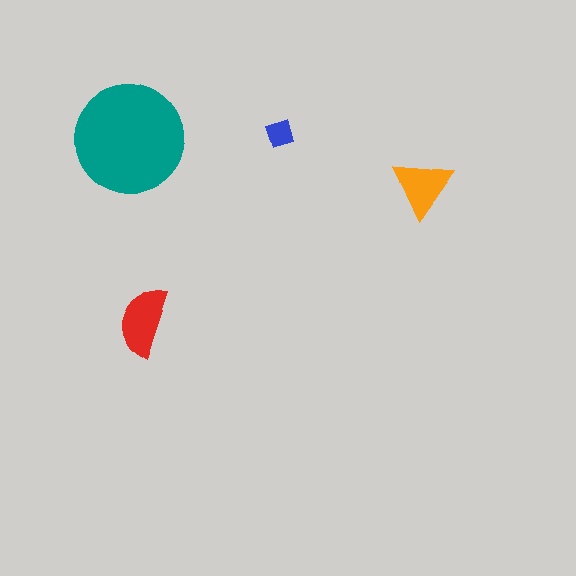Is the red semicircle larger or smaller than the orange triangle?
Larger.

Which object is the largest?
The teal circle.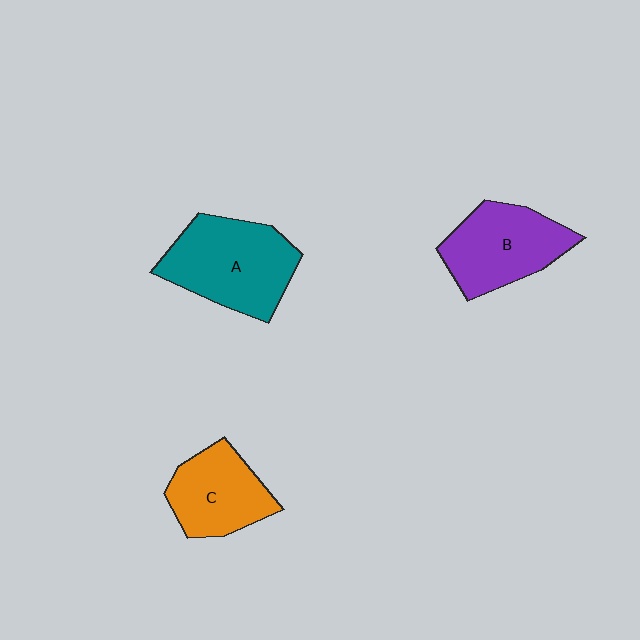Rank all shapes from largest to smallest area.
From largest to smallest: A (teal), B (purple), C (orange).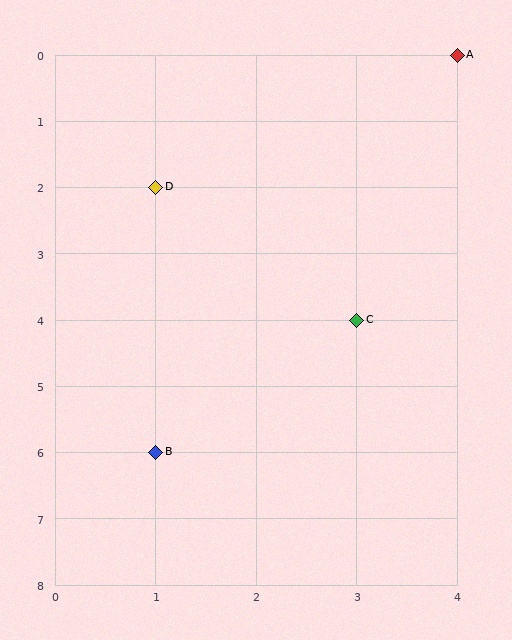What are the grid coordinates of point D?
Point D is at grid coordinates (1, 2).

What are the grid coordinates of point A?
Point A is at grid coordinates (4, 0).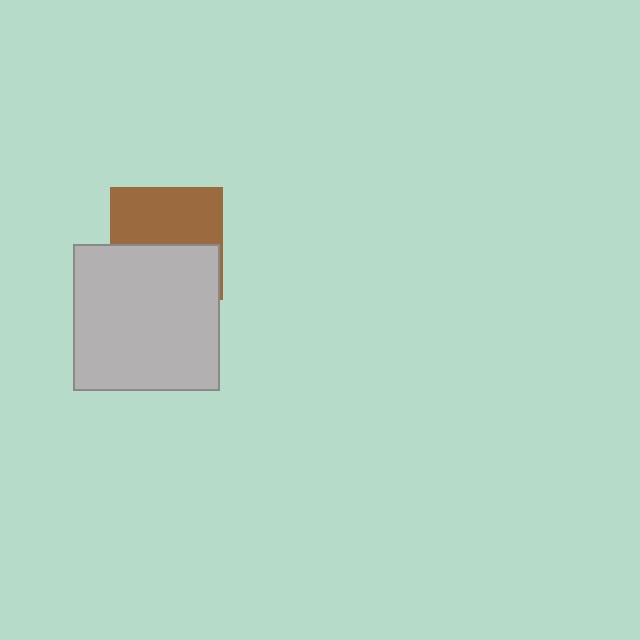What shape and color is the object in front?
The object in front is a light gray square.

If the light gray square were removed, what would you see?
You would see the complete brown square.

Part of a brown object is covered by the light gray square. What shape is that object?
It is a square.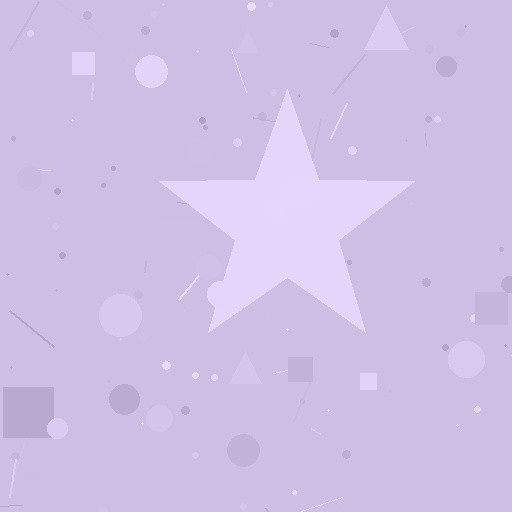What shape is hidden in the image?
A star is hidden in the image.